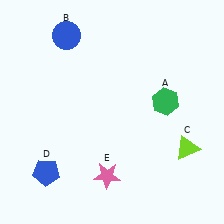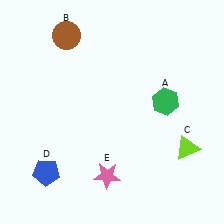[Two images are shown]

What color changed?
The circle (B) changed from blue in Image 1 to brown in Image 2.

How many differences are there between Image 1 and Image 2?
There is 1 difference between the two images.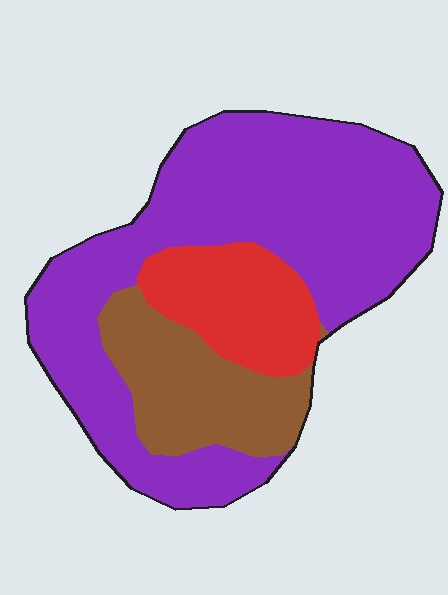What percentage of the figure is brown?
Brown takes up about one fifth (1/5) of the figure.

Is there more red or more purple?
Purple.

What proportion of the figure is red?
Red covers around 15% of the figure.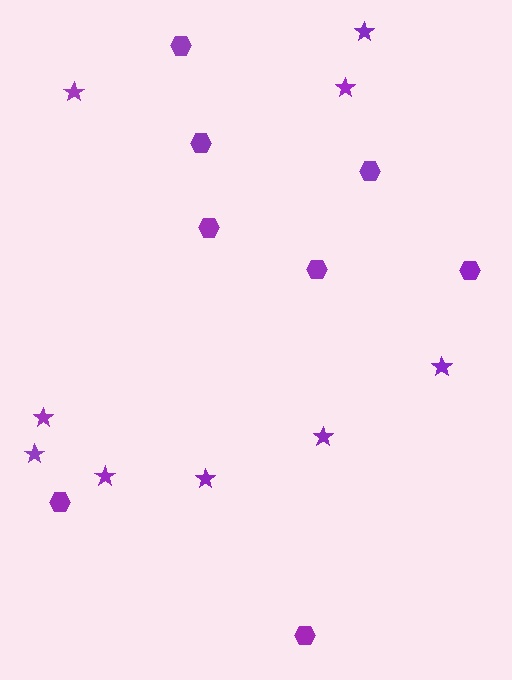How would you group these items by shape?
There are 2 groups: one group of hexagons (8) and one group of stars (9).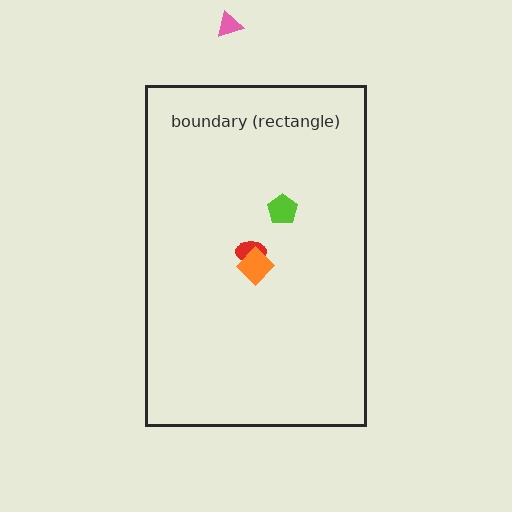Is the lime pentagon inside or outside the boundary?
Inside.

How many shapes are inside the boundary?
3 inside, 1 outside.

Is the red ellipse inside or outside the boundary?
Inside.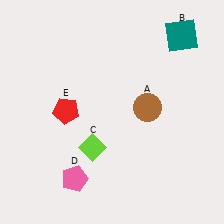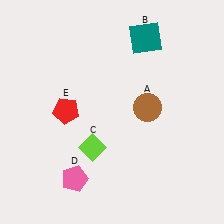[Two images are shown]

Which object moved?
The teal square (B) moved left.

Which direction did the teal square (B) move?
The teal square (B) moved left.